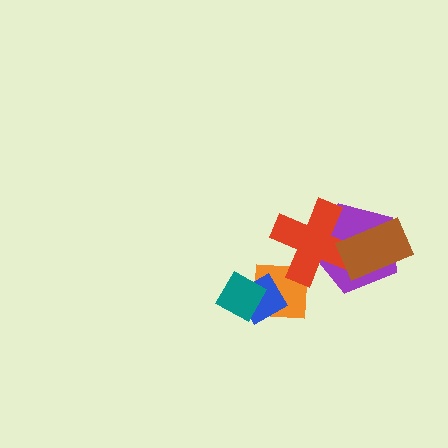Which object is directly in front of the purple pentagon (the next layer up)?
The red cross is directly in front of the purple pentagon.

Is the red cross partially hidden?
Yes, it is partially covered by another shape.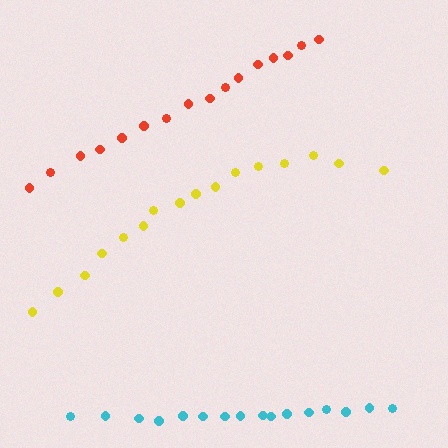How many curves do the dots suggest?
There are 3 distinct paths.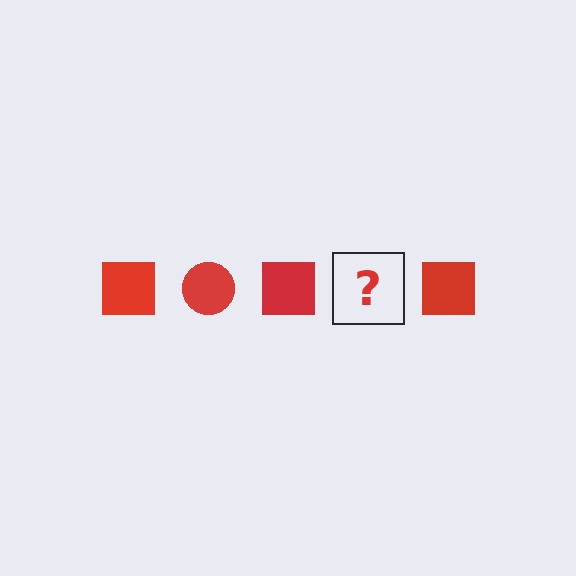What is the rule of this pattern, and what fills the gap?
The rule is that the pattern cycles through square, circle shapes in red. The gap should be filled with a red circle.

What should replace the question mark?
The question mark should be replaced with a red circle.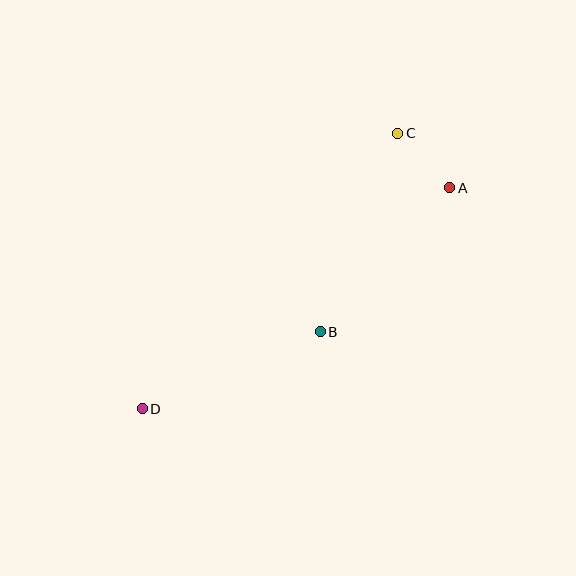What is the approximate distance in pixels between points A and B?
The distance between A and B is approximately 194 pixels.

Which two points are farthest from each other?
Points A and D are farthest from each other.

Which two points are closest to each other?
Points A and C are closest to each other.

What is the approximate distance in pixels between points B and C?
The distance between B and C is approximately 213 pixels.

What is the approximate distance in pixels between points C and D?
The distance between C and D is approximately 376 pixels.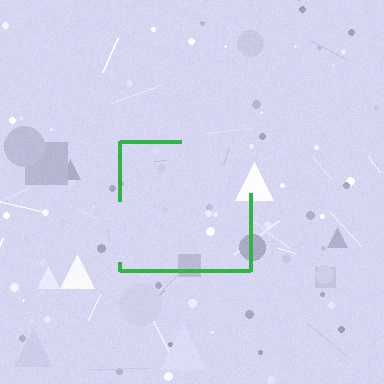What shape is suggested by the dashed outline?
The dashed outline suggests a square.